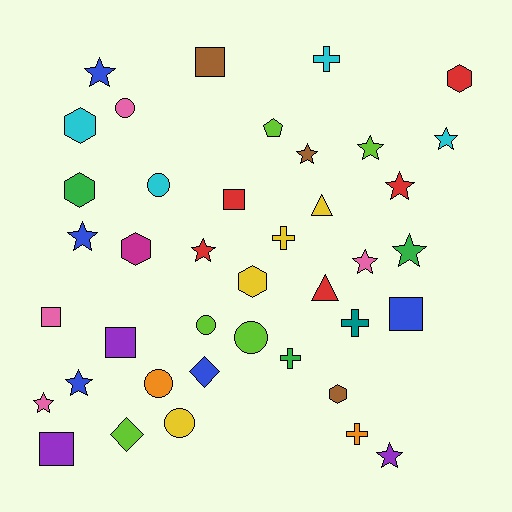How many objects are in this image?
There are 40 objects.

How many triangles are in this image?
There are 2 triangles.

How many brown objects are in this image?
There are 3 brown objects.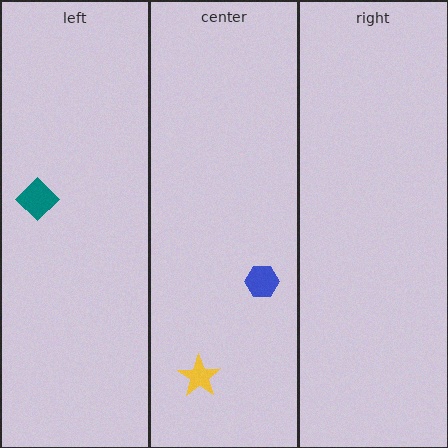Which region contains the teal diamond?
The left region.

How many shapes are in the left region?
1.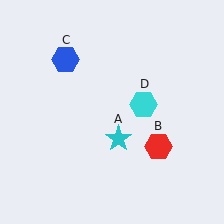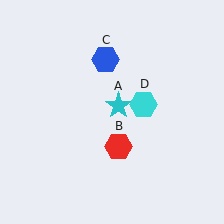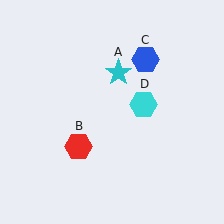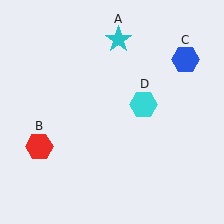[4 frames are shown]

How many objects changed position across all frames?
3 objects changed position: cyan star (object A), red hexagon (object B), blue hexagon (object C).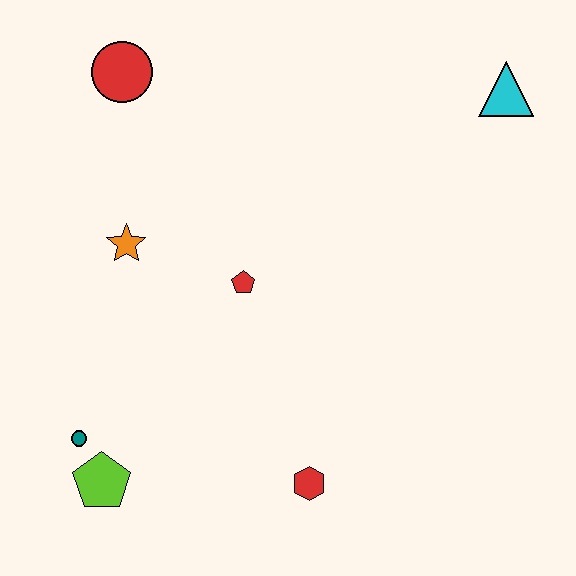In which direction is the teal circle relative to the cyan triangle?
The teal circle is to the left of the cyan triangle.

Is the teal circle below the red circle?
Yes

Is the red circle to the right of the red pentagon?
No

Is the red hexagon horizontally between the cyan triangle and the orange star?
Yes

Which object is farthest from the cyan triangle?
The lime pentagon is farthest from the cyan triangle.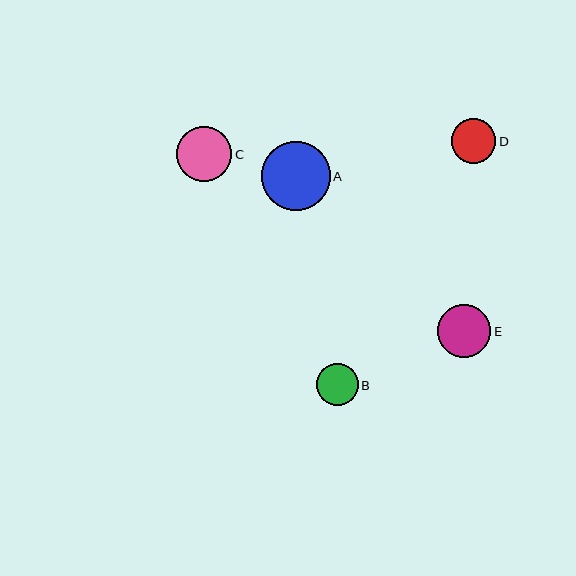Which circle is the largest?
Circle A is the largest with a size of approximately 69 pixels.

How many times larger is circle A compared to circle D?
Circle A is approximately 1.5 times the size of circle D.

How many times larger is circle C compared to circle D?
Circle C is approximately 1.2 times the size of circle D.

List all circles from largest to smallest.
From largest to smallest: A, C, E, D, B.